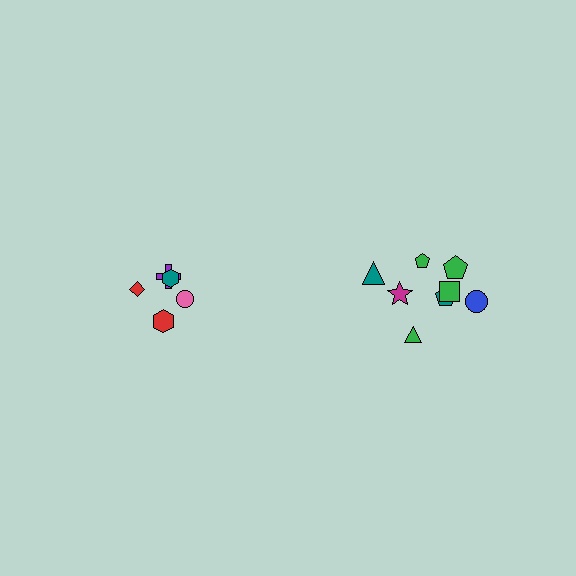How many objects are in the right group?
There are 8 objects.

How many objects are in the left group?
There are 5 objects.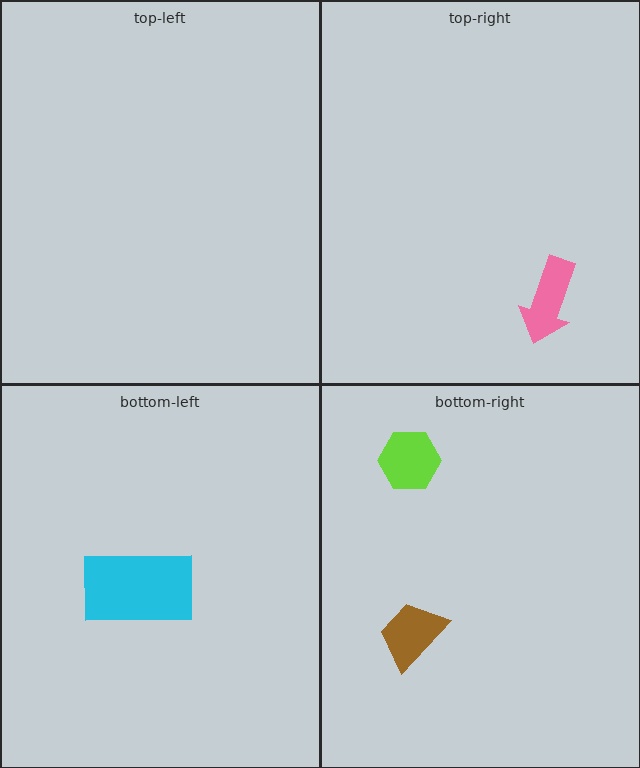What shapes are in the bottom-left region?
The cyan rectangle.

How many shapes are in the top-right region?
1.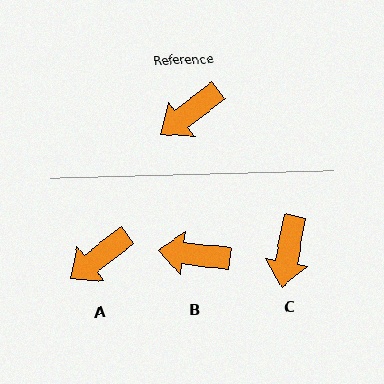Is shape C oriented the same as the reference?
No, it is off by about 42 degrees.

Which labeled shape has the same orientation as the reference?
A.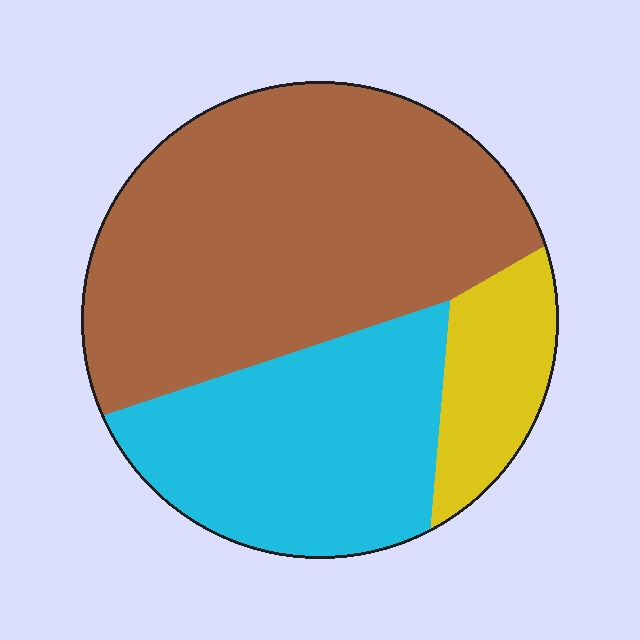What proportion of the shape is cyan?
Cyan covers about 30% of the shape.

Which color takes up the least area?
Yellow, at roughly 15%.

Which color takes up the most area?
Brown, at roughly 55%.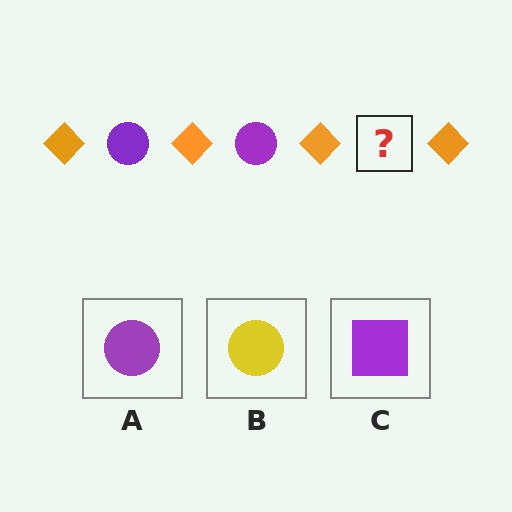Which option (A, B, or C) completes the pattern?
A.